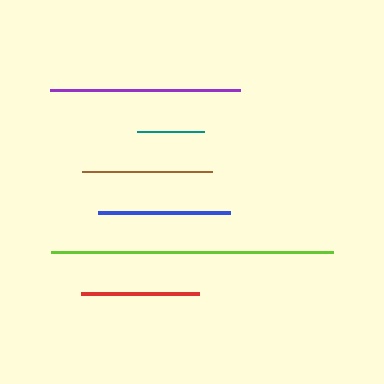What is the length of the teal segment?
The teal segment is approximately 67 pixels long.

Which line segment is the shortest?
The teal line is the shortest at approximately 67 pixels.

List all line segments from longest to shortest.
From longest to shortest: lime, purple, blue, brown, red, teal.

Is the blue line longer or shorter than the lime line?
The lime line is longer than the blue line.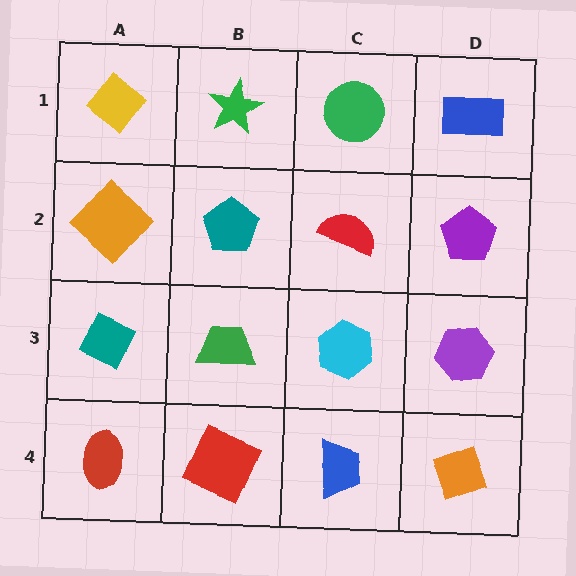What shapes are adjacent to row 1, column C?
A red semicircle (row 2, column C), a green star (row 1, column B), a blue rectangle (row 1, column D).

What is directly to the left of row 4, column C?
A red square.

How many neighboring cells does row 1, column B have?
3.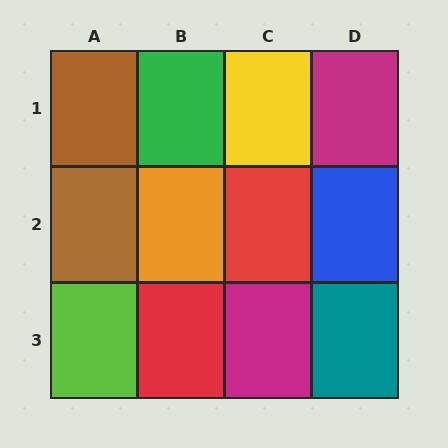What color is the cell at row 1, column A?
Brown.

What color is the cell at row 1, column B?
Green.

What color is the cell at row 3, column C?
Magenta.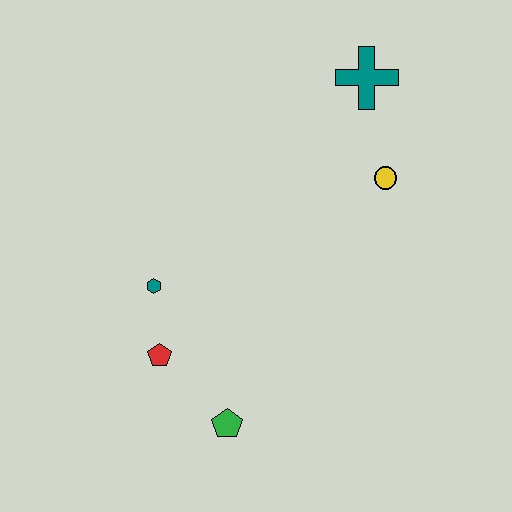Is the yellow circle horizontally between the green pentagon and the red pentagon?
No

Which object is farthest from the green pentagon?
The teal cross is farthest from the green pentagon.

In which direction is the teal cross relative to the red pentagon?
The teal cross is above the red pentagon.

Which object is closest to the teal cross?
The yellow circle is closest to the teal cross.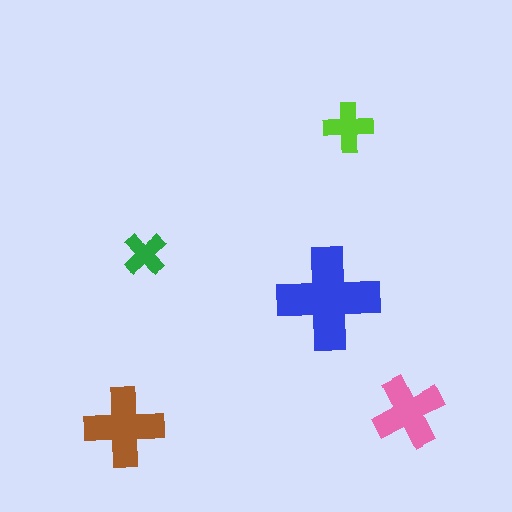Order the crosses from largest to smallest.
the blue one, the brown one, the pink one, the lime one, the green one.